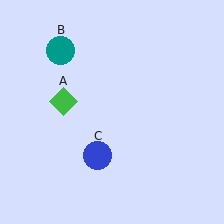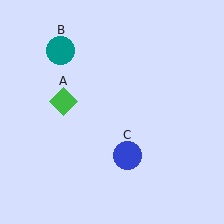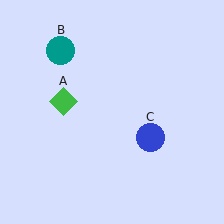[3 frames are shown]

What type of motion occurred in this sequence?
The blue circle (object C) rotated counterclockwise around the center of the scene.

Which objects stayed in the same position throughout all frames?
Green diamond (object A) and teal circle (object B) remained stationary.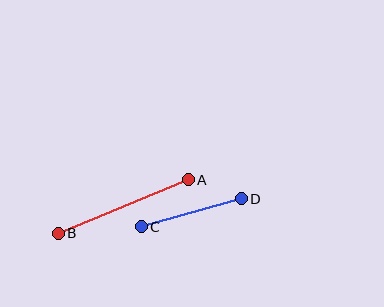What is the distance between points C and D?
The distance is approximately 104 pixels.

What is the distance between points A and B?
The distance is approximately 141 pixels.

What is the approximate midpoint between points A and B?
The midpoint is at approximately (123, 207) pixels.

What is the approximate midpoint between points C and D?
The midpoint is at approximately (191, 213) pixels.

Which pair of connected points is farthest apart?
Points A and B are farthest apart.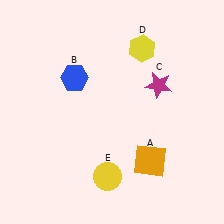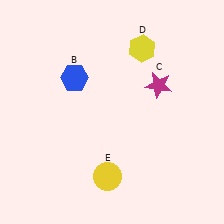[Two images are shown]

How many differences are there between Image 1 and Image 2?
There is 1 difference between the two images.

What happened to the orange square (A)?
The orange square (A) was removed in Image 2. It was in the bottom-right area of Image 1.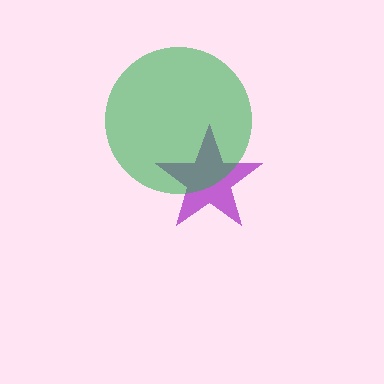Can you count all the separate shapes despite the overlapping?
Yes, there are 2 separate shapes.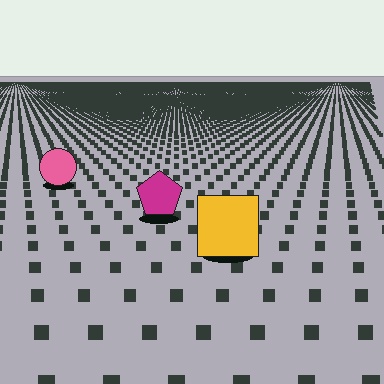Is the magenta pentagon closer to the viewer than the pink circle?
Yes. The magenta pentagon is closer — you can tell from the texture gradient: the ground texture is coarser near it.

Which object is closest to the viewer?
The yellow square is closest. The texture marks near it are larger and more spread out.